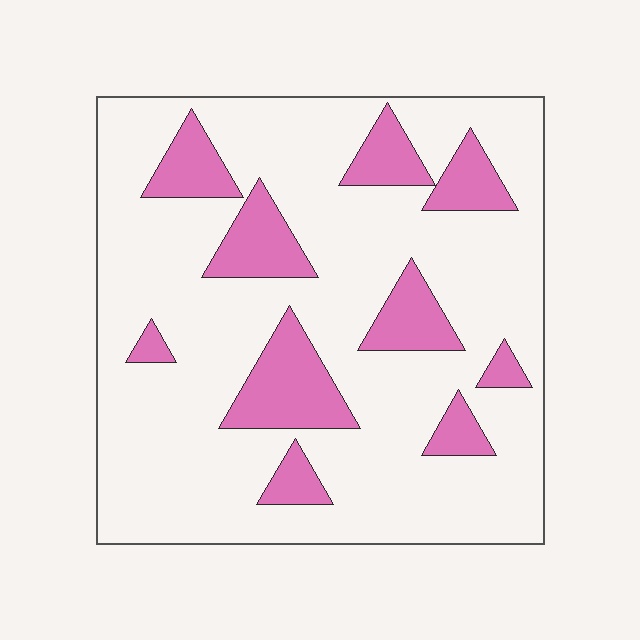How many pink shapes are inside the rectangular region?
10.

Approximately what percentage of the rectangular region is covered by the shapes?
Approximately 20%.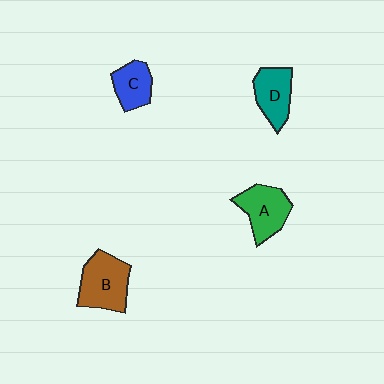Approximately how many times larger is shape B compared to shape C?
Approximately 1.6 times.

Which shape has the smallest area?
Shape C (blue).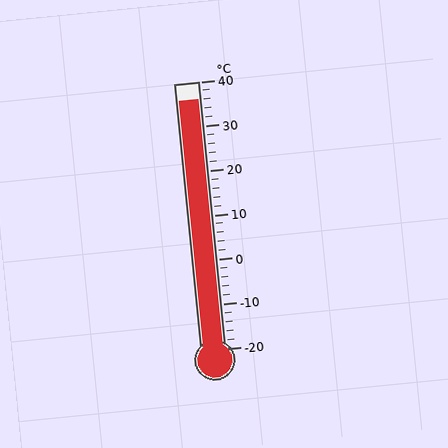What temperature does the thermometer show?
The thermometer shows approximately 36°C.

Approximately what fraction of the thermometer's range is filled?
The thermometer is filled to approximately 95% of its range.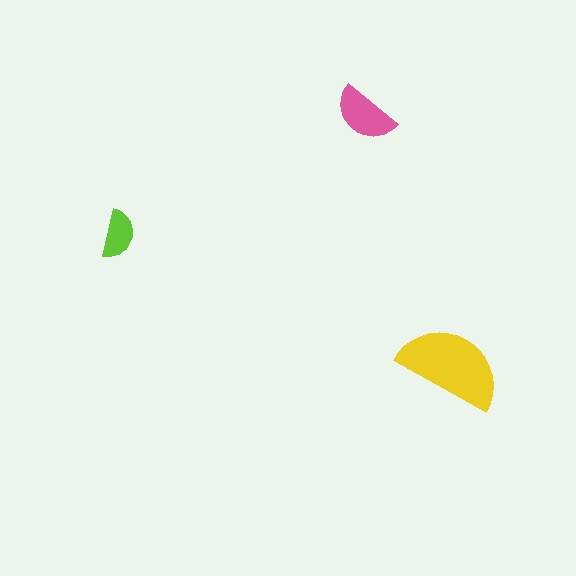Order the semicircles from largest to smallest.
the yellow one, the pink one, the lime one.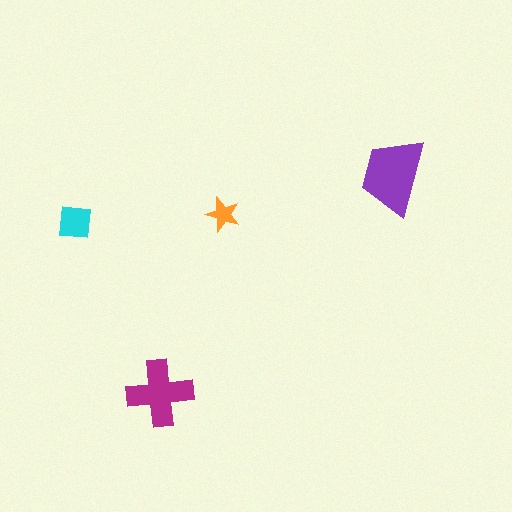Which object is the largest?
The purple trapezoid.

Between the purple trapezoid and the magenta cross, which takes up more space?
The purple trapezoid.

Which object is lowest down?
The magenta cross is bottommost.